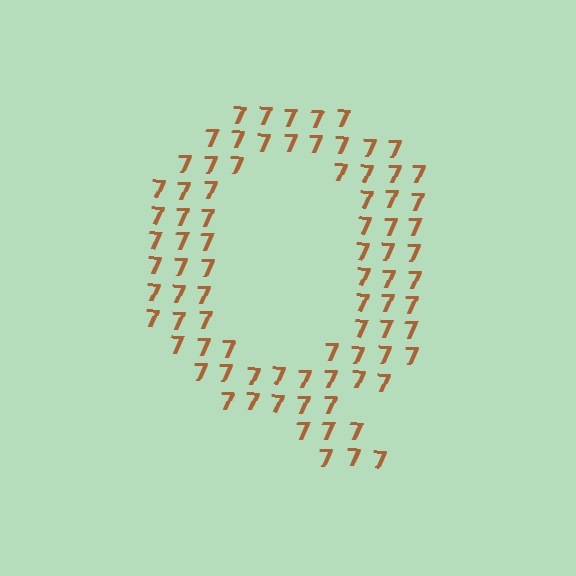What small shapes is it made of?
It is made of small digit 7's.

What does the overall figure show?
The overall figure shows the letter Q.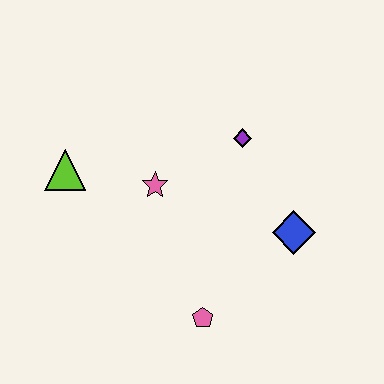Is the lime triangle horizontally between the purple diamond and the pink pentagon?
No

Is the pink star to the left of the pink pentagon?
Yes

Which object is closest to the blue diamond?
The purple diamond is closest to the blue diamond.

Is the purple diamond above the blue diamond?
Yes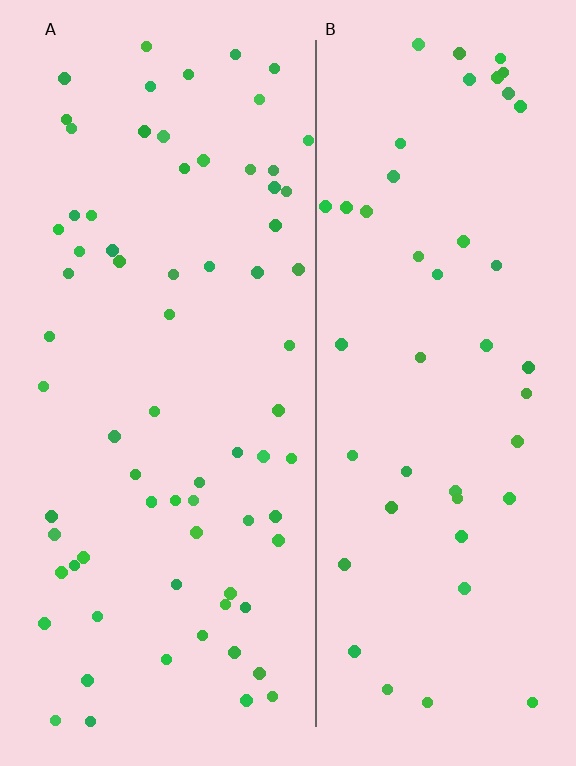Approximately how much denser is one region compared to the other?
Approximately 1.5× — region A over region B.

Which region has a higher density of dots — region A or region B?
A (the left).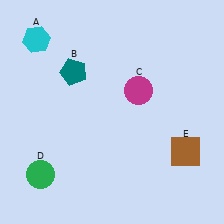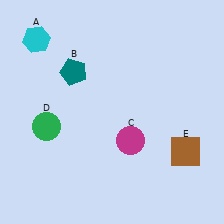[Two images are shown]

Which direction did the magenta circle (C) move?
The magenta circle (C) moved down.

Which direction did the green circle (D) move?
The green circle (D) moved up.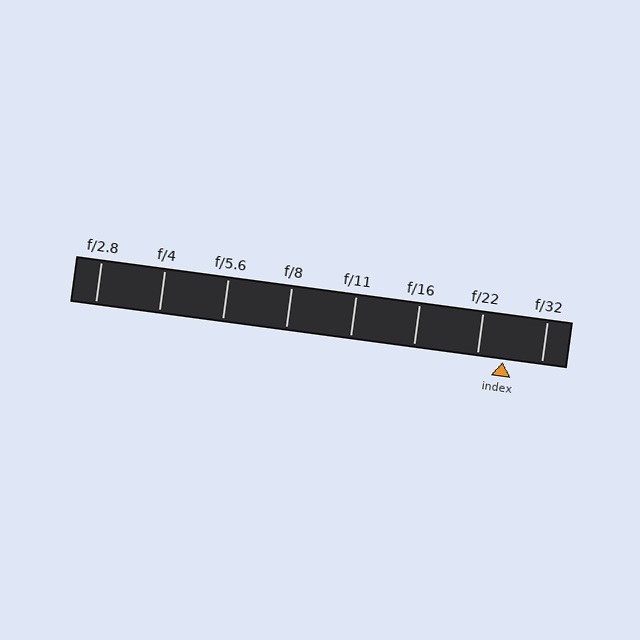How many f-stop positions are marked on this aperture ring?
There are 8 f-stop positions marked.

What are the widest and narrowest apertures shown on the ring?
The widest aperture shown is f/2.8 and the narrowest is f/32.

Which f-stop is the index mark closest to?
The index mark is closest to f/22.